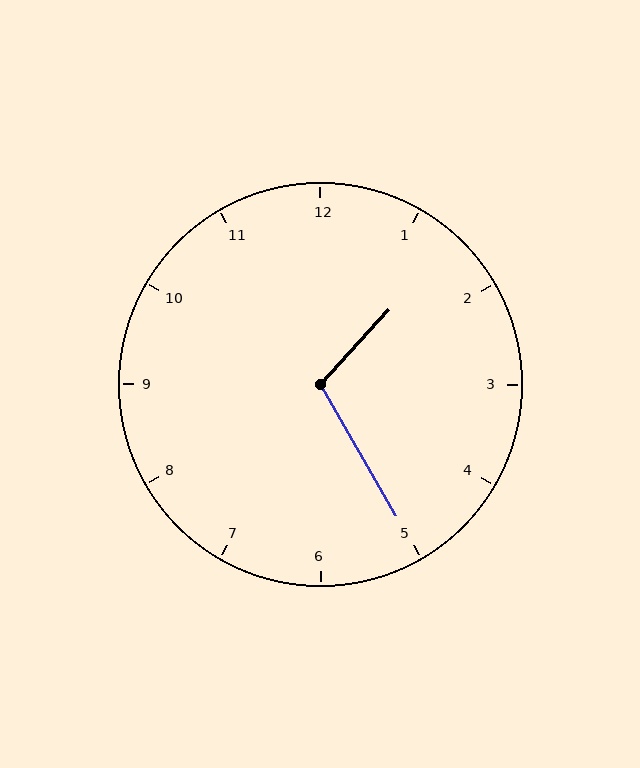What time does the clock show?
1:25.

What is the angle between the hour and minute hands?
Approximately 108 degrees.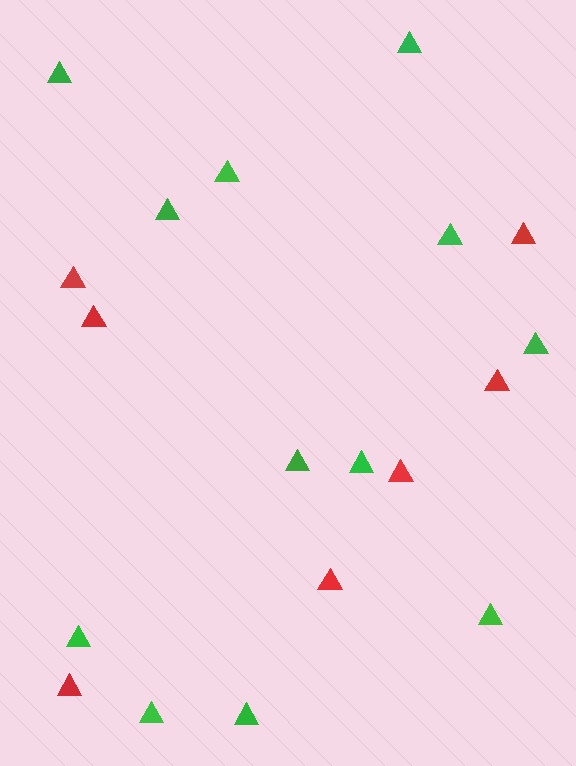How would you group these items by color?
There are 2 groups: one group of green triangles (12) and one group of red triangles (7).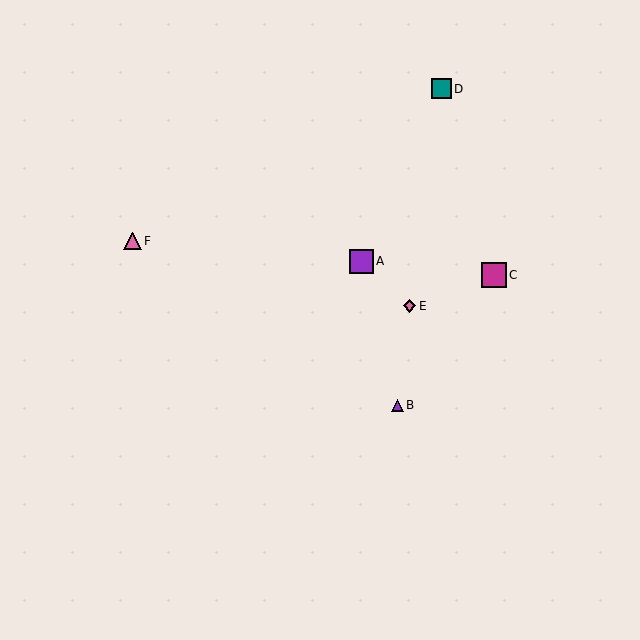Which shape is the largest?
The magenta square (labeled C) is the largest.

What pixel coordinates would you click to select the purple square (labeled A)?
Click at (361, 261) to select the purple square A.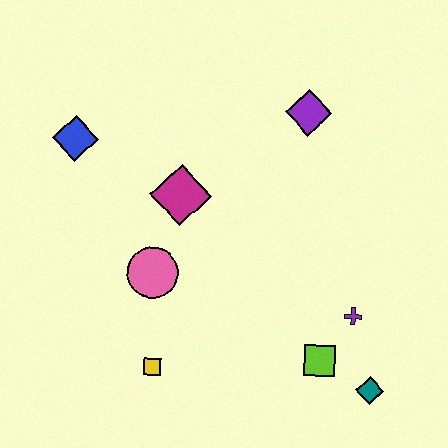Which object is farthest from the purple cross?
The blue diamond is farthest from the purple cross.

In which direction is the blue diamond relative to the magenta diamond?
The blue diamond is to the left of the magenta diamond.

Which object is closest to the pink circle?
The magenta diamond is closest to the pink circle.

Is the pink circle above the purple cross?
Yes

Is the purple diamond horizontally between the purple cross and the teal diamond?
No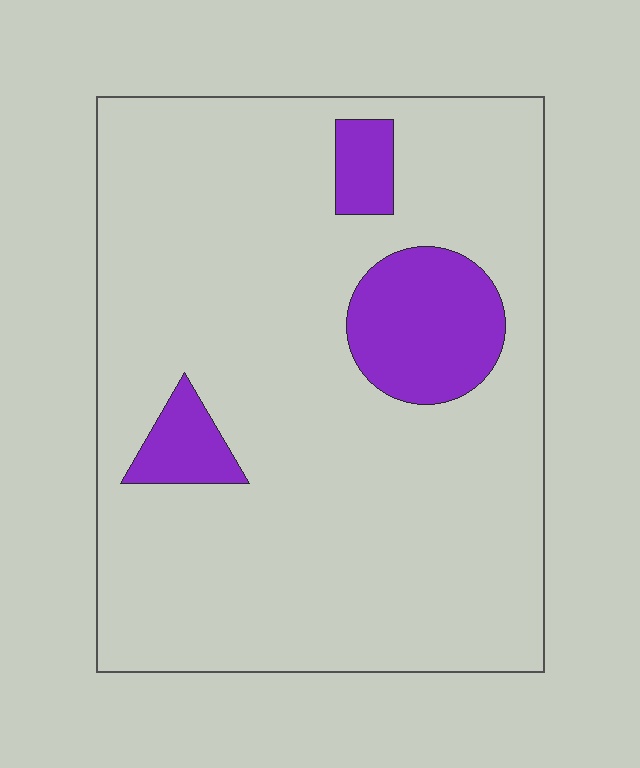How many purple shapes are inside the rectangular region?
3.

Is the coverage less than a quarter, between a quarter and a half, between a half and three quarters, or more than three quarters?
Less than a quarter.